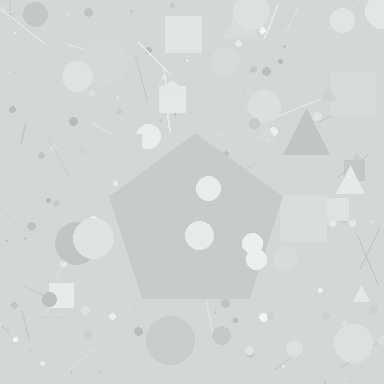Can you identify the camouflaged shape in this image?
The camouflaged shape is a pentagon.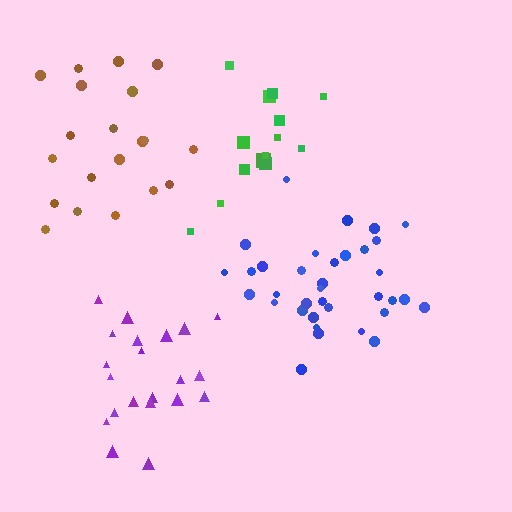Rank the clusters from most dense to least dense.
purple, blue, brown, green.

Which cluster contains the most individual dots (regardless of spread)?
Blue (35).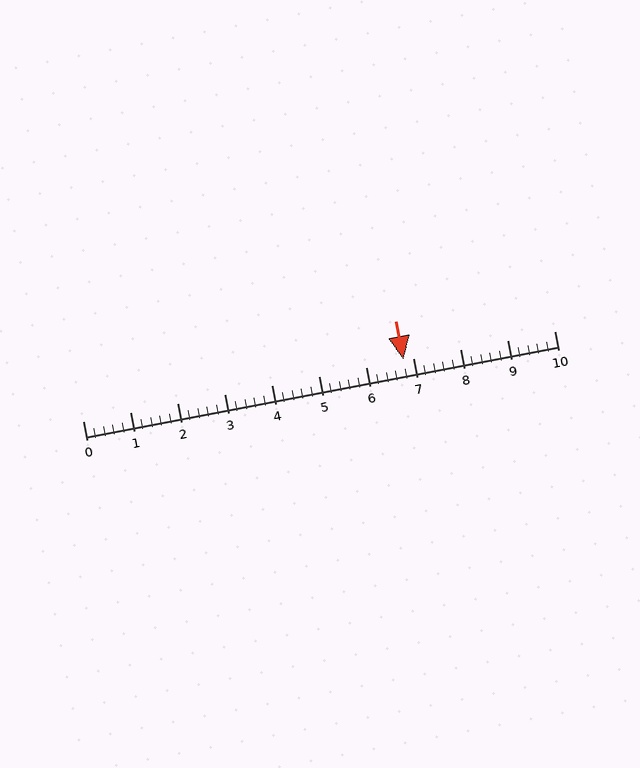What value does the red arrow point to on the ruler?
The red arrow points to approximately 6.8.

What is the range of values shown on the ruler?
The ruler shows values from 0 to 10.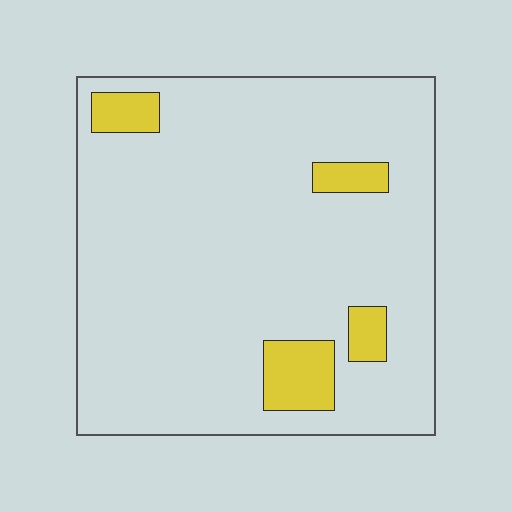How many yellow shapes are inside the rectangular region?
4.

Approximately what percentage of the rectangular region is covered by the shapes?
Approximately 10%.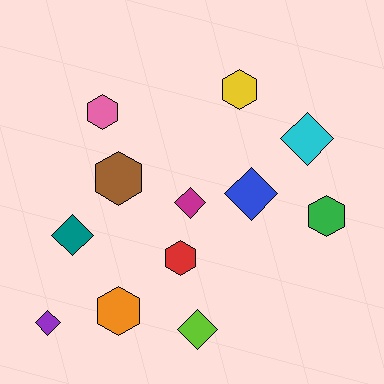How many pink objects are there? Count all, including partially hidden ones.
There is 1 pink object.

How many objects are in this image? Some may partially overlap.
There are 12 objects.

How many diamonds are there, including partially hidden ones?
There are 6 diamonds.